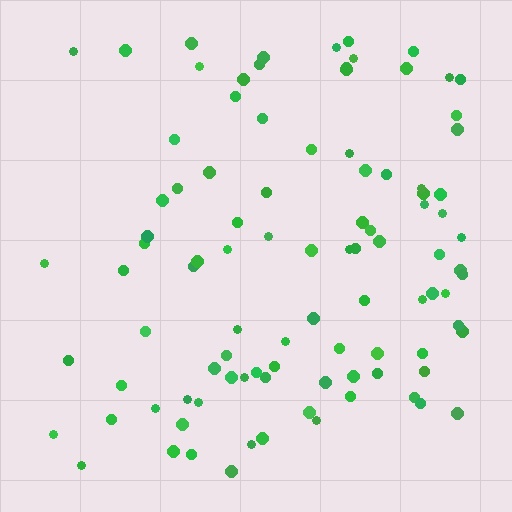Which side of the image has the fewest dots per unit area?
The left.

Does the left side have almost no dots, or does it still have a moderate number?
Still a moderate number, just noticeably fewer than the right.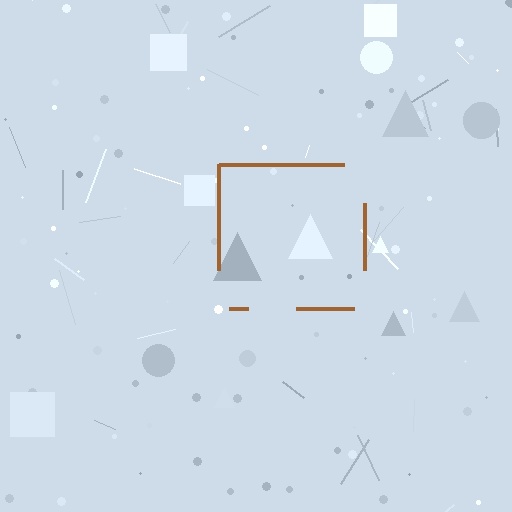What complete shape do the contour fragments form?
The contour fragments form a square.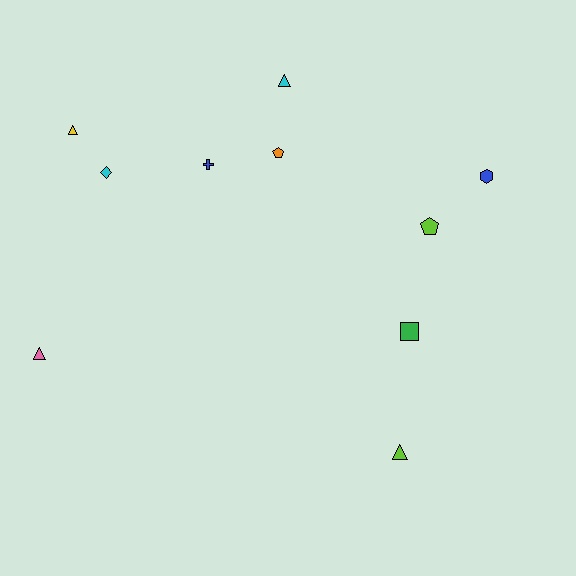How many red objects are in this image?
There are no red objects.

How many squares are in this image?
There is 1 square.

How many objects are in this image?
There are 10 objects.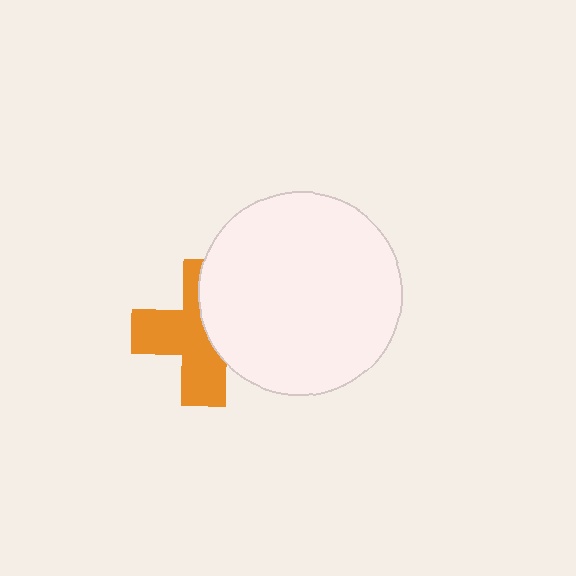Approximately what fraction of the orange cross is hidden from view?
Roughly 42% of the orange cross is hidden behind the white circle.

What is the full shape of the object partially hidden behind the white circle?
The partially hidden object is an orange cross.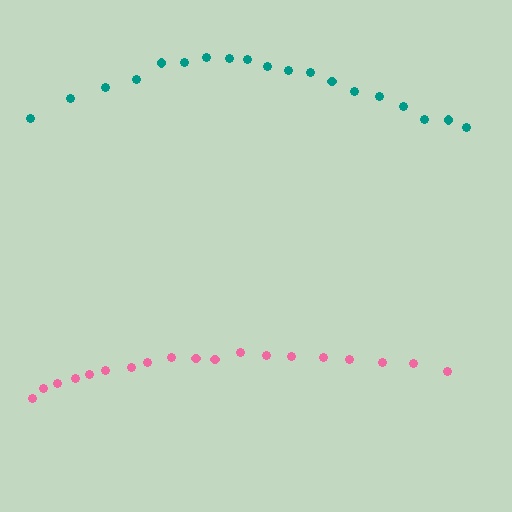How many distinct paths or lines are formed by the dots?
There are 2 distinct paths.